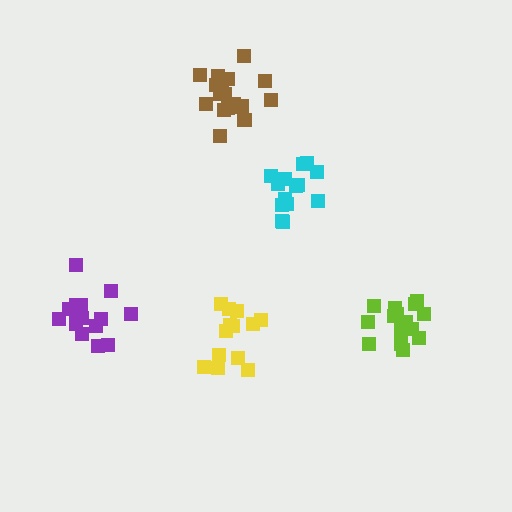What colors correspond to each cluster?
The clusters are colored: yellow, lime, brown, cyan, purple.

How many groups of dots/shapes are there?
There are 5 groups.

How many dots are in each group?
Group 1: 13 dots, Group 2: 16 dots, Group 3: 18 dots, Group 4: 14 dots, Group 5: 16 dots (77 total).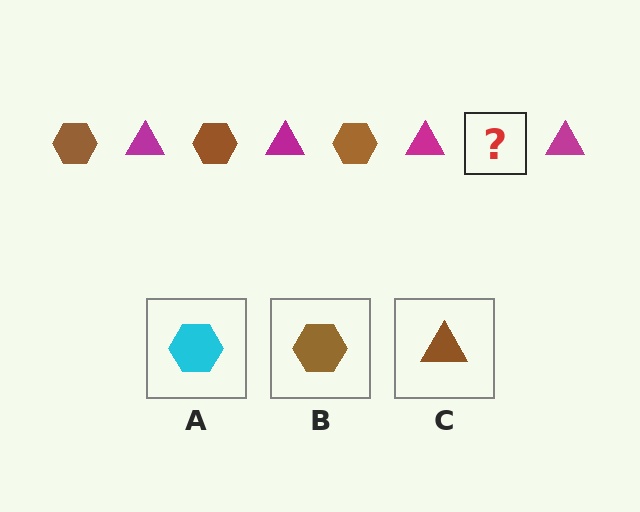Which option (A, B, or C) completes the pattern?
B.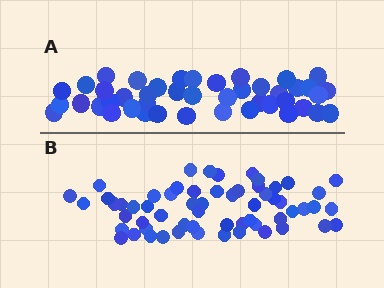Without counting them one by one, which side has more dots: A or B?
Region B (the bottom region) has more dots.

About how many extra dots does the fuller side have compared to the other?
Region B has approximately 15 more dots than region A.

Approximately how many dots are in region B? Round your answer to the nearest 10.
About 60 dots.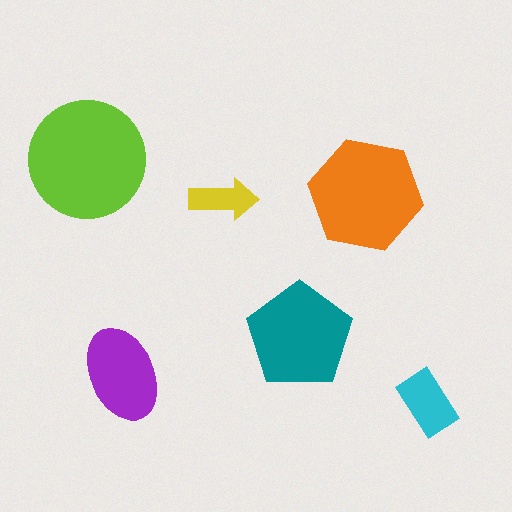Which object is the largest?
The lime circle.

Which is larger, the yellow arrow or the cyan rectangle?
The cyan rectangle.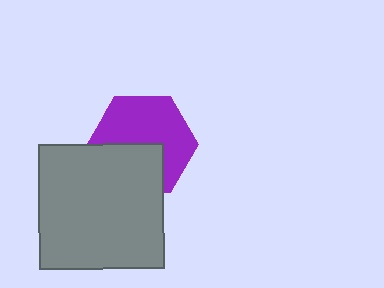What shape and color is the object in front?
The object in front is a gray square.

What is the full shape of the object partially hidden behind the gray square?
The partially hidden object is a purple hexagon.